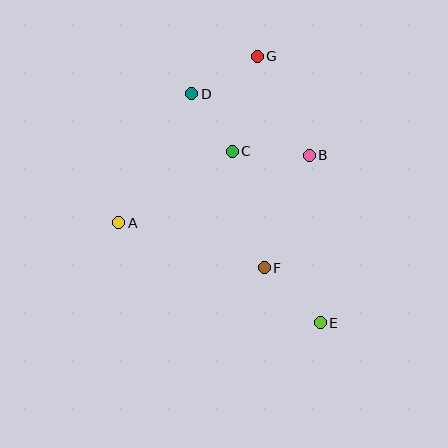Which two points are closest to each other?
Points C and D are closest to each other.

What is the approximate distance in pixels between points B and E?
The distance between B and E is approximately 167 pixels.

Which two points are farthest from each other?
Points E and G are farthest from each other.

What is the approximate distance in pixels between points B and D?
The distance between B and D is approximately 133 pixels.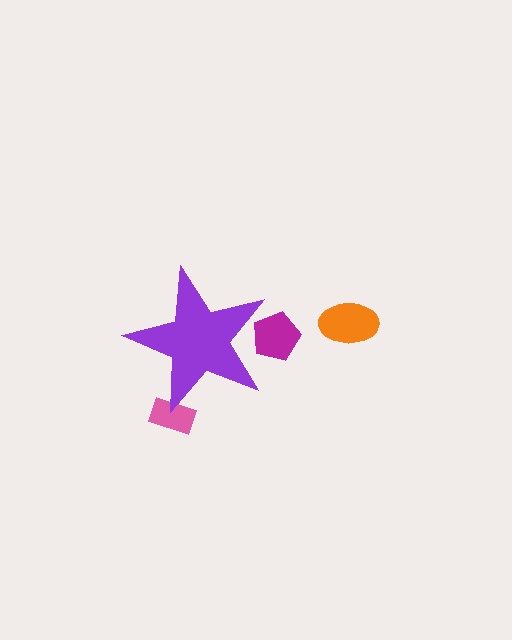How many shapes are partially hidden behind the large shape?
2 shapes are partially hidden.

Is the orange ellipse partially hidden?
No, the orange ellipse is fully visible.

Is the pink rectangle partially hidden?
Yes, the pink rectangle is partially hidden behind the purple star.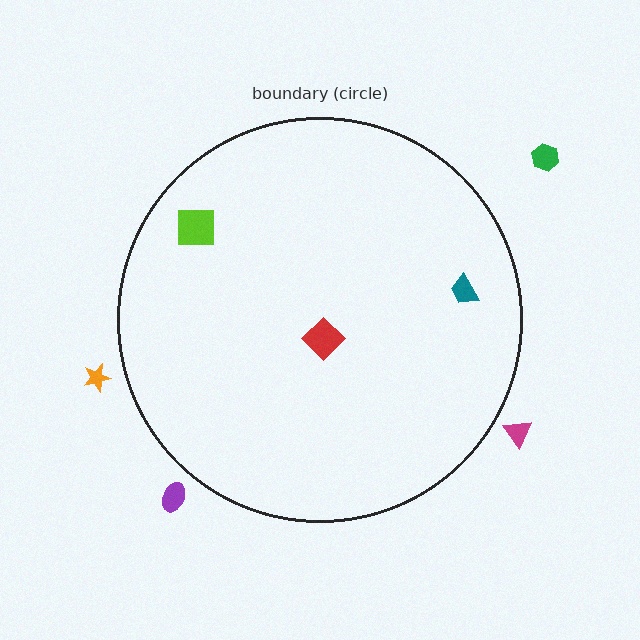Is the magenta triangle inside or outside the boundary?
Outside.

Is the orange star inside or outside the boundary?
Outside.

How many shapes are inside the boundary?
3 inside, 4 outside.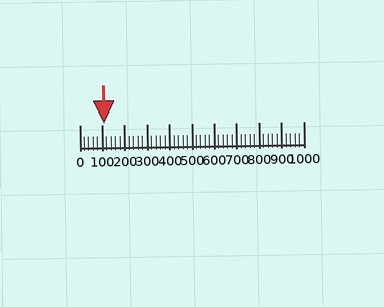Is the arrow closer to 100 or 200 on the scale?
The arrow is closer to 100.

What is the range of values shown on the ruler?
The ruler shows values from 0 to 1000.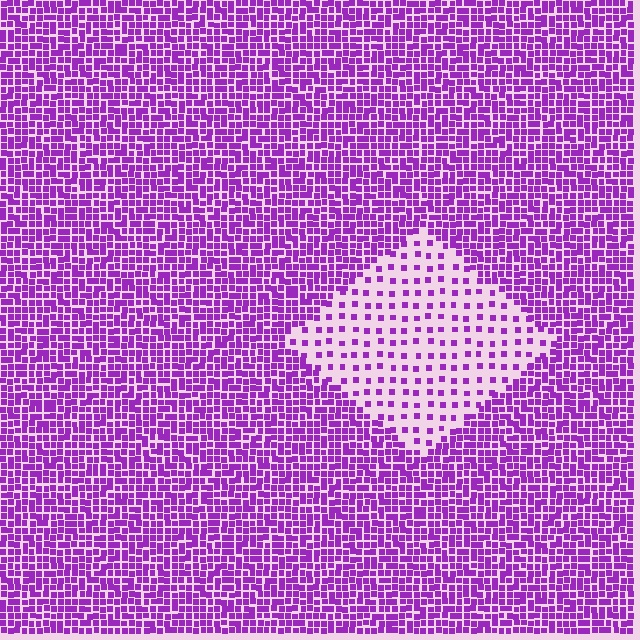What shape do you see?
I see a diamond.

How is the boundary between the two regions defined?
The boundary is defined by a change in element density (approximately 3.1x ratio). All elements are the same color, size, and shape.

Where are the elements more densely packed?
The elements are more densely packed outside the diamond boundary.